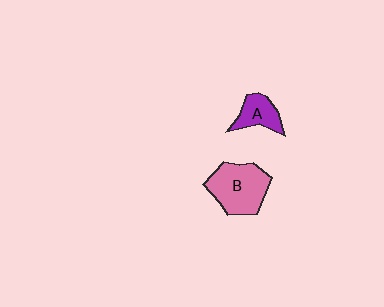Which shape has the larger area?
Shape B (pink).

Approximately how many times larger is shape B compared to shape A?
Approximately 2.0 times.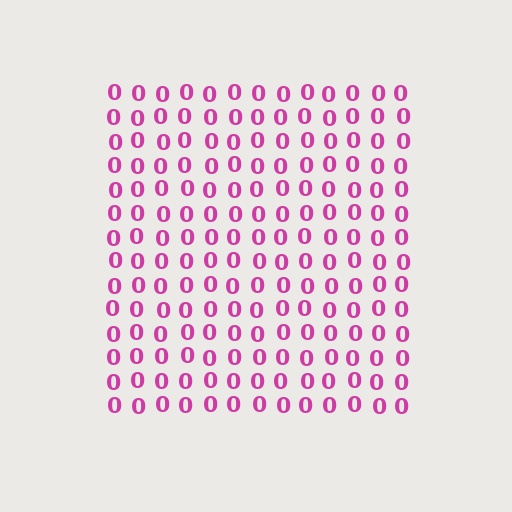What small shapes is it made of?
It is made of small digit 0's.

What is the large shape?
The large shape is a square.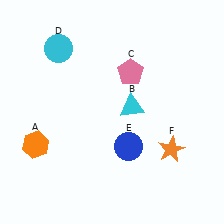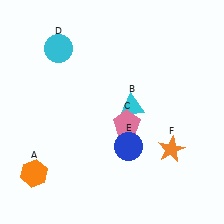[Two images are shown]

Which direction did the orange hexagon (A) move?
The orange hexagon (A) moved down.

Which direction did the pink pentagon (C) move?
The pink pentagon (C) moved down.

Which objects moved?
The objects that moved are: the orange hexagon (A), the pink pentagon (C).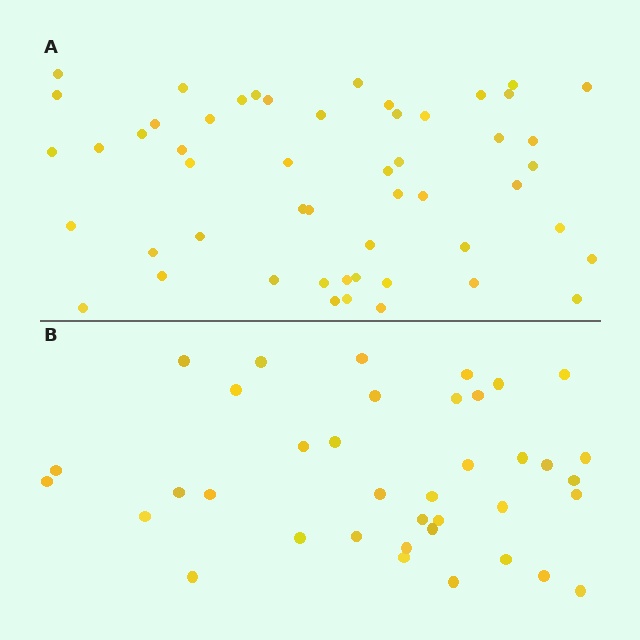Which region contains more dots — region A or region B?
Region A (the top region) has more dots.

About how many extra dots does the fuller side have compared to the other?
Region A has approximately 15 more dots than region B.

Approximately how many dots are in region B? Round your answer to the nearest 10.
About 40 dots. (The exact count is 38, which rounds to 40.)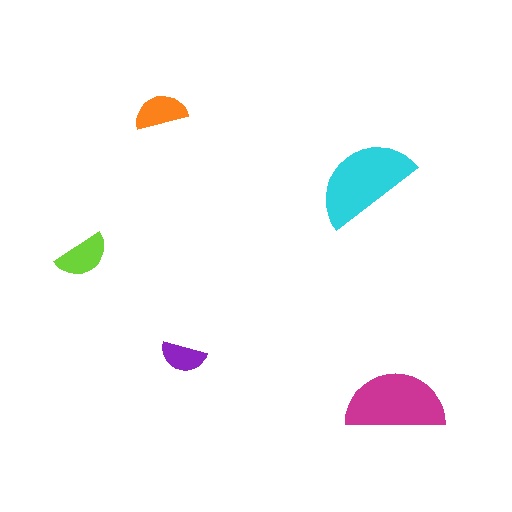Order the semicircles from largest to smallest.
the cyan one, the magenta one, the lime one, the orange one, the purple one.